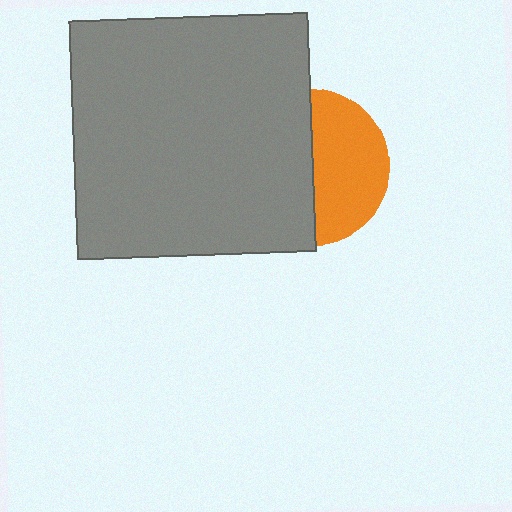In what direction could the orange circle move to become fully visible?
The orange circle could move right. That would shift it out from behind the gray rectangle entirely.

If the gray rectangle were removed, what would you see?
You would see the complete orange circle.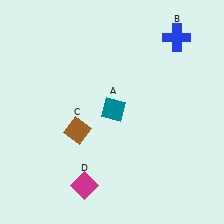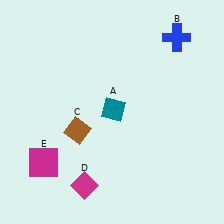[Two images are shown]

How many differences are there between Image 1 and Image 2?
There is 1 difference between the two images.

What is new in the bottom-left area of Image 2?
A magenta square (E) was added in the bottom-left area of Image 2.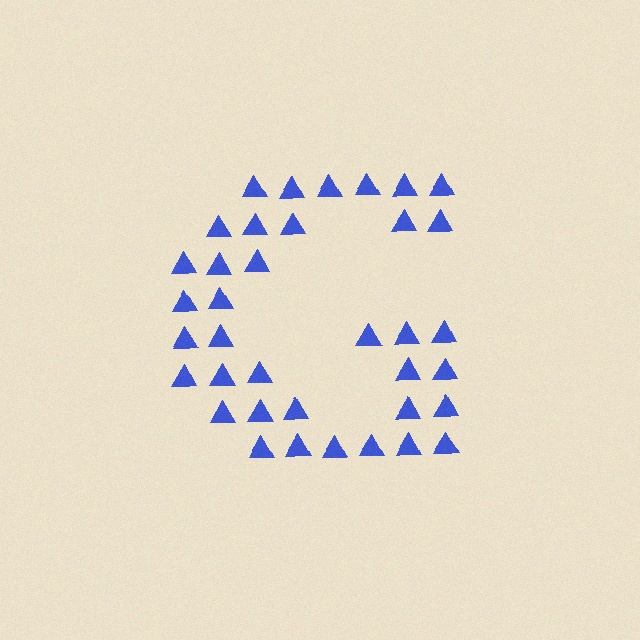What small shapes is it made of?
It is made of small triangles.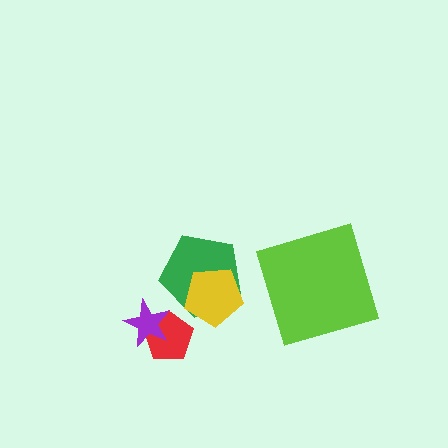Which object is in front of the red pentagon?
The purple star is in front of the red pentagon.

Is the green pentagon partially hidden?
Yes, it is partially covered by another shape.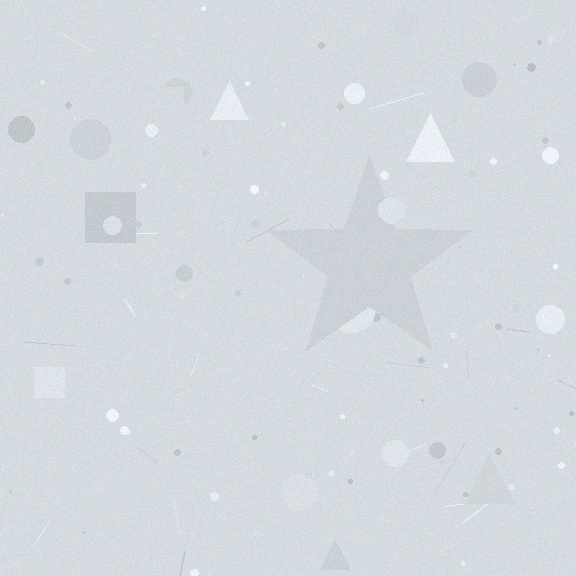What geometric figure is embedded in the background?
A star is embedded in the background.